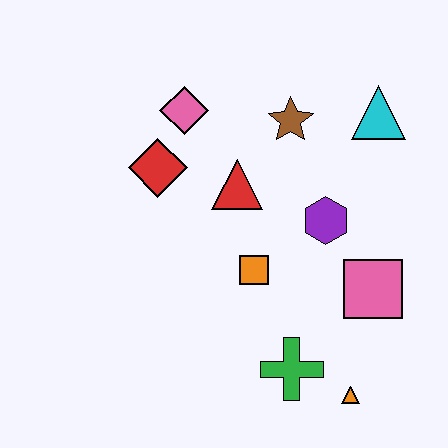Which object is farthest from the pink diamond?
The orange triangle is farthest from the pink diamond.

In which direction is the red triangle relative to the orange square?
The red triangle is above the orange square.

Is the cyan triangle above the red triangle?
Yes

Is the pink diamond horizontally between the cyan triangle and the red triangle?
No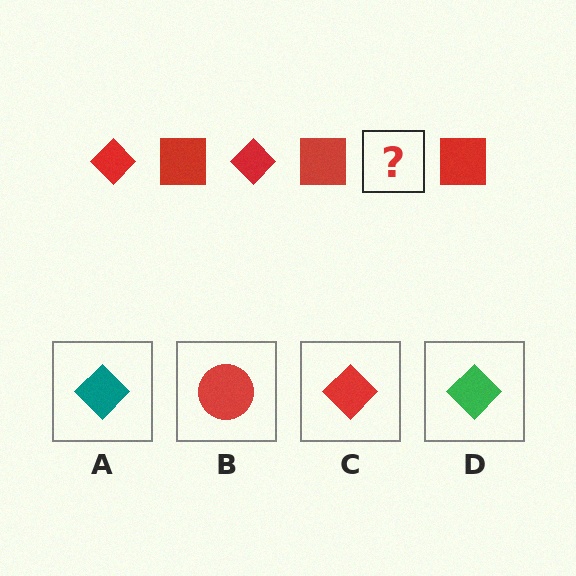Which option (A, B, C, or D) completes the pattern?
C.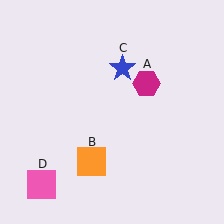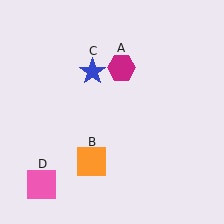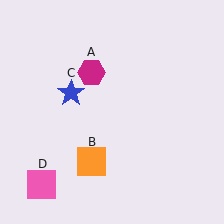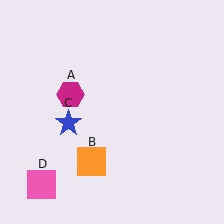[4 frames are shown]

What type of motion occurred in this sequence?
The magenta hexagon (object A), blue star (object C) rotated counterclockwise around the center of the scene.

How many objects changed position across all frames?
2 objects changed position: magenta hexagon (object A), blue star (object C).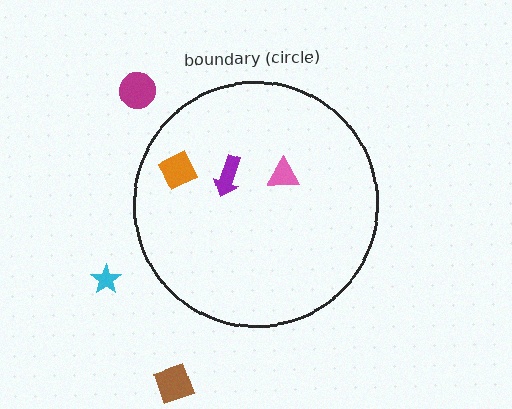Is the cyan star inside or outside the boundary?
Outside.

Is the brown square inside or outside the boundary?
Outside.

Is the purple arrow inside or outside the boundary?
Inside.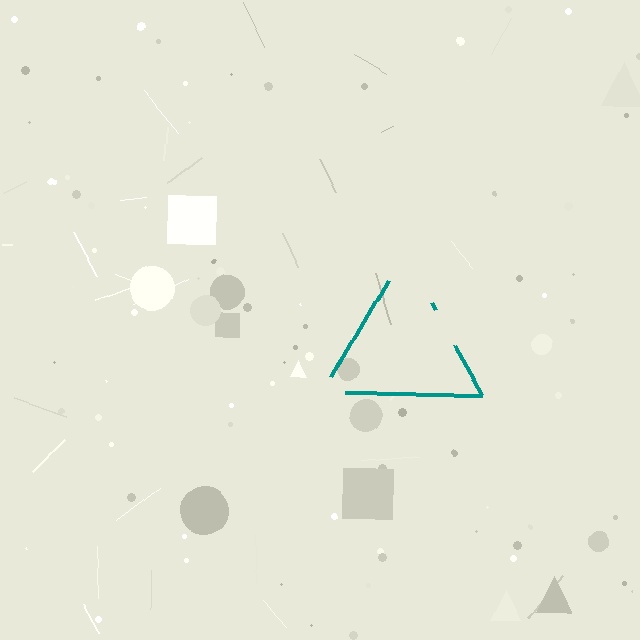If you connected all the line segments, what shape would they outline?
They would outline a triangle.